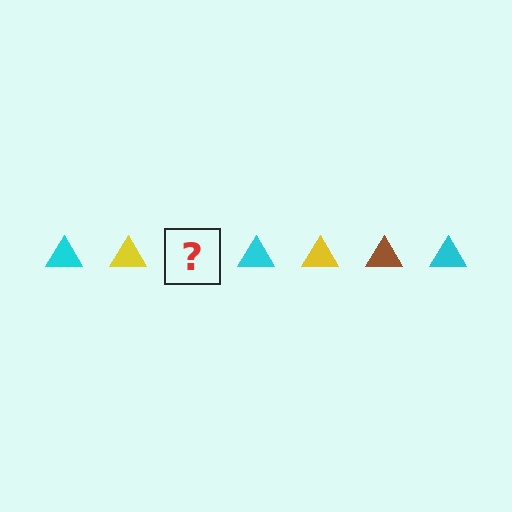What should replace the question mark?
The question mark should be replaced with a brown triangle.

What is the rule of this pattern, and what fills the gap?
The rule is that the pattern cycles through cyan, yellow, brown triangles. The gap should be filled with a brown triangle.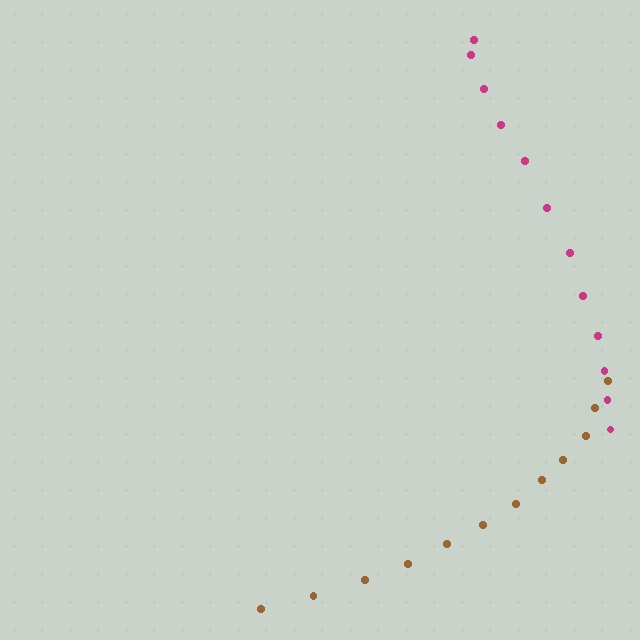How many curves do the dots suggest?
There are 2 distinct paths.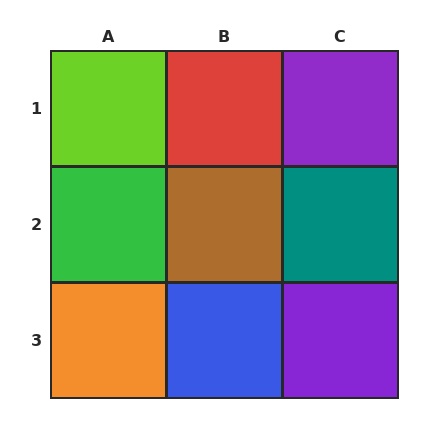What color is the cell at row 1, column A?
Lime.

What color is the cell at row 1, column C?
Purple.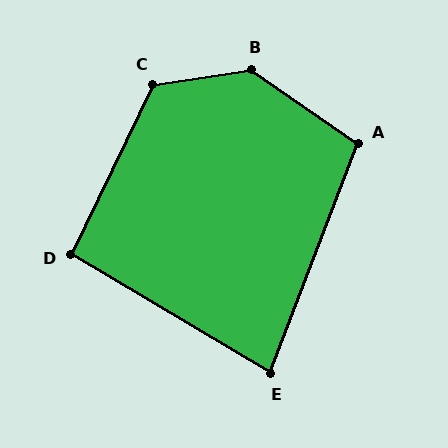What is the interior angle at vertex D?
Approximately 95 degrees (approximately right).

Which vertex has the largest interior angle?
B, at approximately 137 degrees.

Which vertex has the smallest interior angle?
E, at approximately 80 degrees.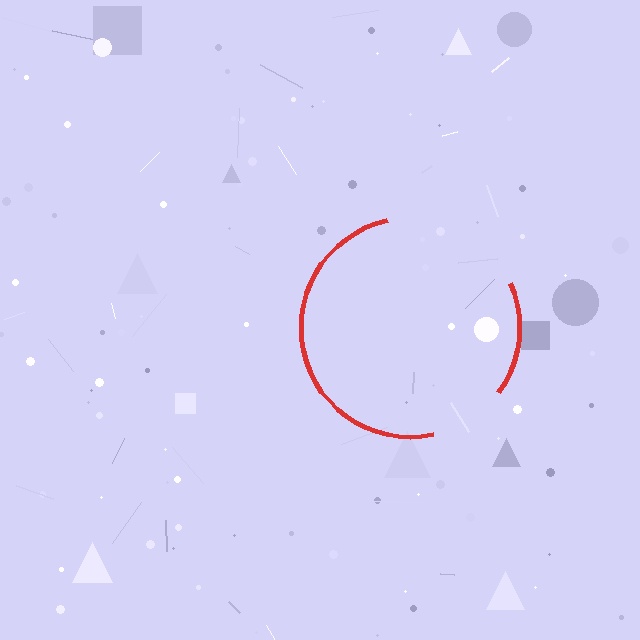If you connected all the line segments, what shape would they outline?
They would outline a circle.